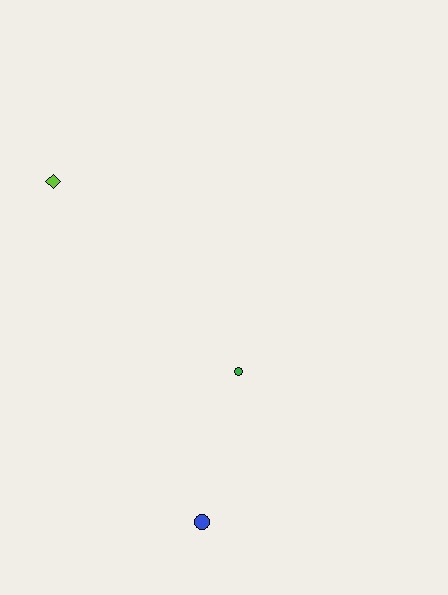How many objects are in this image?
There are 3 objects.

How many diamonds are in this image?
There is 1 diamond.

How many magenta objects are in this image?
There are no magenta objects.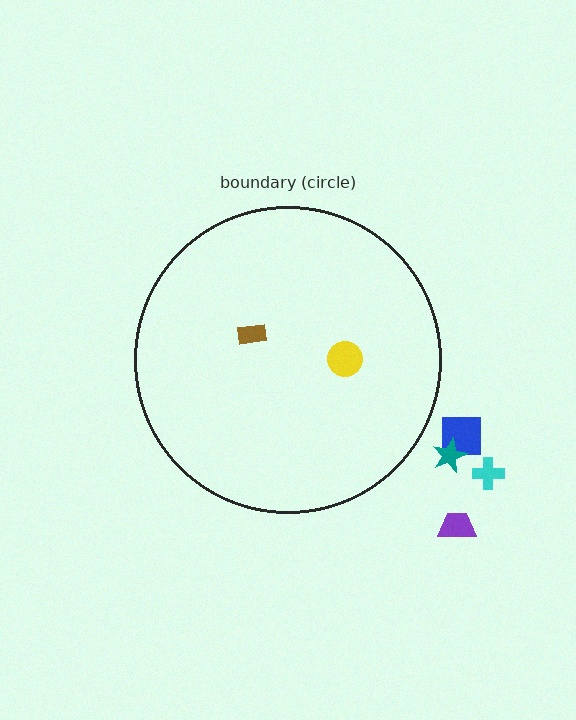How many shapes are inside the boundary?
2 inside, 4 outside.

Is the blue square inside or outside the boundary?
Outside.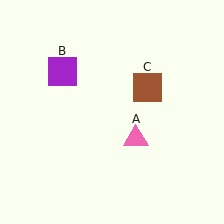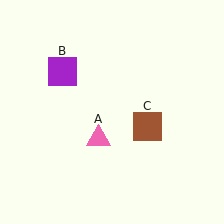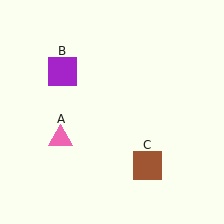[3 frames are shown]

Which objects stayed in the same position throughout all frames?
Purple square (object B) remained stationary.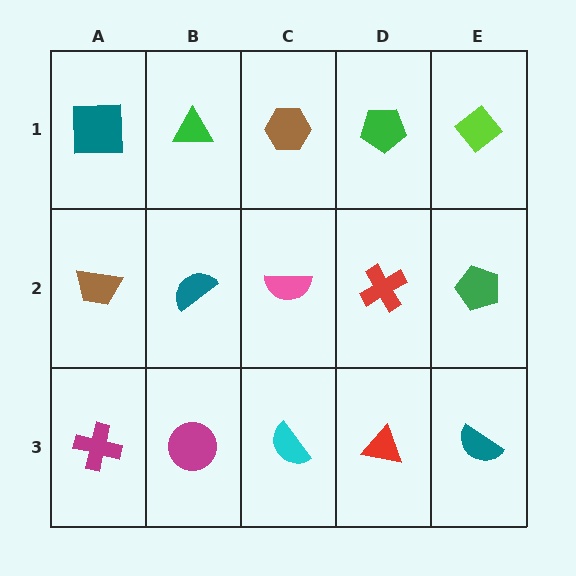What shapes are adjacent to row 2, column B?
A green triangle (row 1, column B), a magenta circle (row 3, column B), a brown trapezoid (row 2, column A), a pink semicircle (row 2, column C).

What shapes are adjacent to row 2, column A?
A teal square (row 1, column A), a magenta cross (row 3, column A), a teal semicircle (row 2, column B).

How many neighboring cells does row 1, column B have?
3.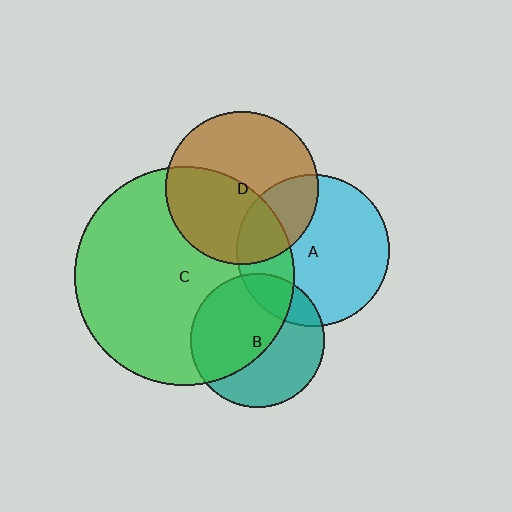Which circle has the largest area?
Circle C (green).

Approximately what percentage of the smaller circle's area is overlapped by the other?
Approximately 25%.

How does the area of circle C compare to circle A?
Approximately 2.1 times.